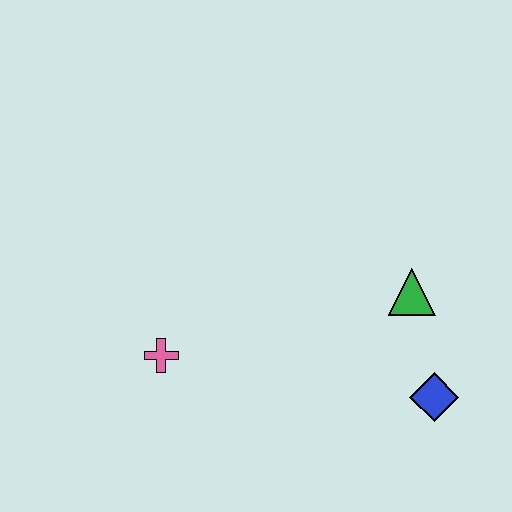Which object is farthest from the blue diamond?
The pink cross is farthest from the blue diamond.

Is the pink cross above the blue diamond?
Yes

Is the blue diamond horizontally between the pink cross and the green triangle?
No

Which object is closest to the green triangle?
The blue diamond is closest to the green triangle.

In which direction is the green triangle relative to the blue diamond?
The green triangle is above the blue diamond.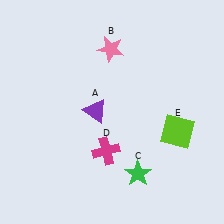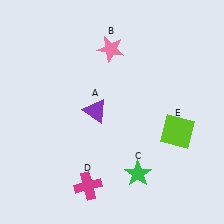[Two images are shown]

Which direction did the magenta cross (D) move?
The magenta cross (D) moved down.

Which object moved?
The magenta cross (D) moved down.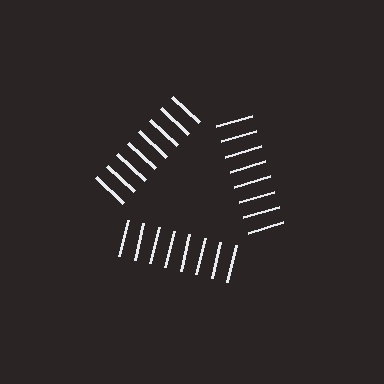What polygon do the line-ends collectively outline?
An illusory triangle — the line segments terminate on its edges but no continuous stroke is drawn.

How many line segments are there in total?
24 — 8 along each of the 3 edges.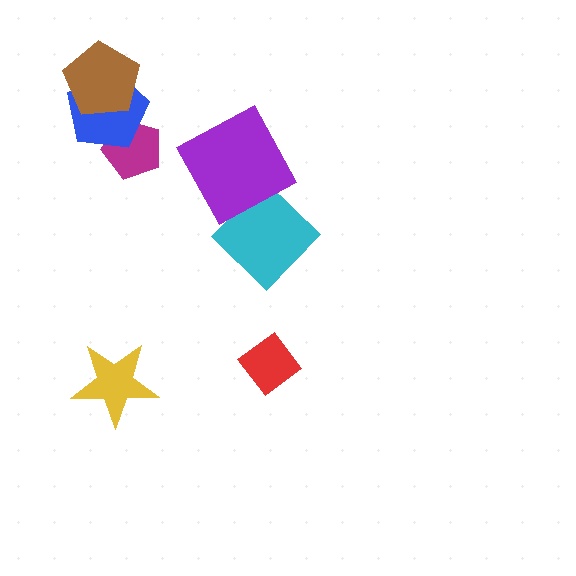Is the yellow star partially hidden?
No, no other shape covers it.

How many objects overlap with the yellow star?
0 objects overlap with the yellow star.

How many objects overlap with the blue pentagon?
2 objects overlap with the blue pentagon.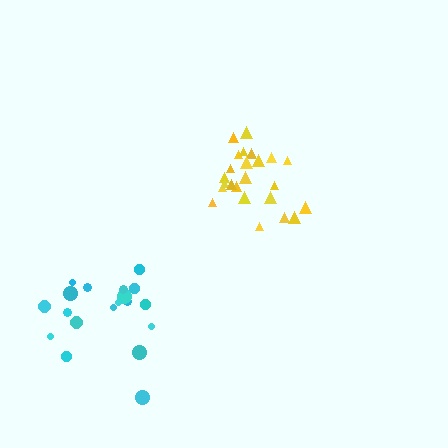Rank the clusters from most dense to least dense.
yellow, cyan.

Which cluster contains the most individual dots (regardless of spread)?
Yellow (24).